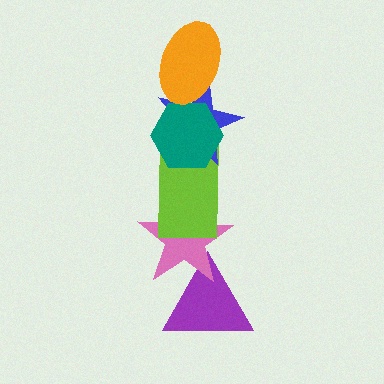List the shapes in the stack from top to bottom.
From top to bottom: the orange ellipse, the teal hexagon, the blue star, the lime rectangle, the pink star, the purple triangle.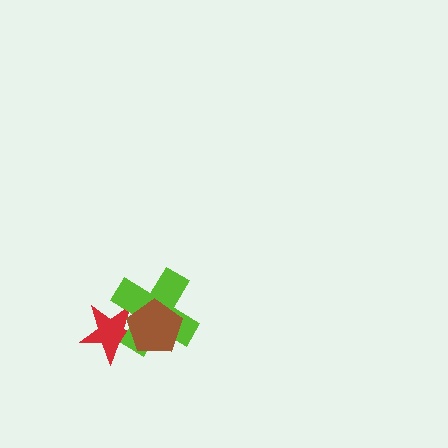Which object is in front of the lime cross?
The brown pentagon is in front of the lime cross.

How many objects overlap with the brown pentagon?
2 objects overlap with the brown pentagon.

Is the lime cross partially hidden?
Yes, it is partially covered by another shape.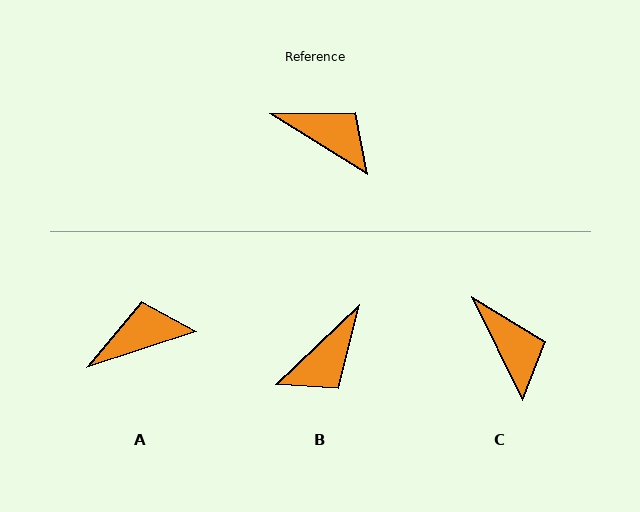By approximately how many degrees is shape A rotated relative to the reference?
Approximately 50 degrees counter-clockwise.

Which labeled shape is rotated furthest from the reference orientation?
B, about 105 degrees away.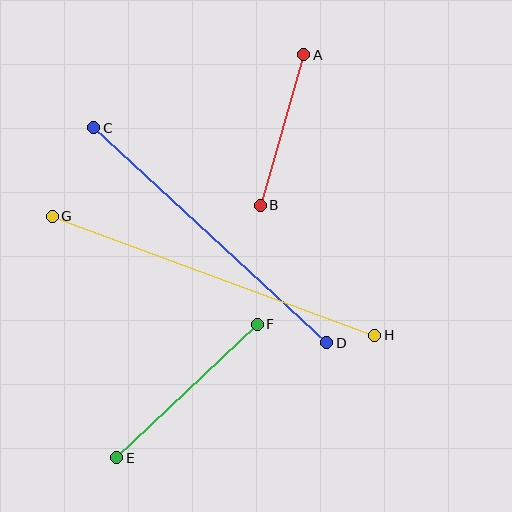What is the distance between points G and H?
The distance is approximately 344 pixels.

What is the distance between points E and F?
The distance is approximately 193 pixels.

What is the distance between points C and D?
The distance is approximately 317 pixels.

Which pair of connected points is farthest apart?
Points G and H are farthest apart.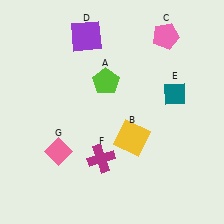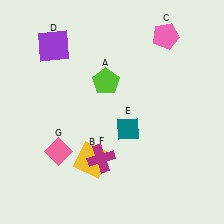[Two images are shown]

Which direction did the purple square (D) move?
The purple square (D) moved left.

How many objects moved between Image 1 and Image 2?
3 objects moved between the two images.